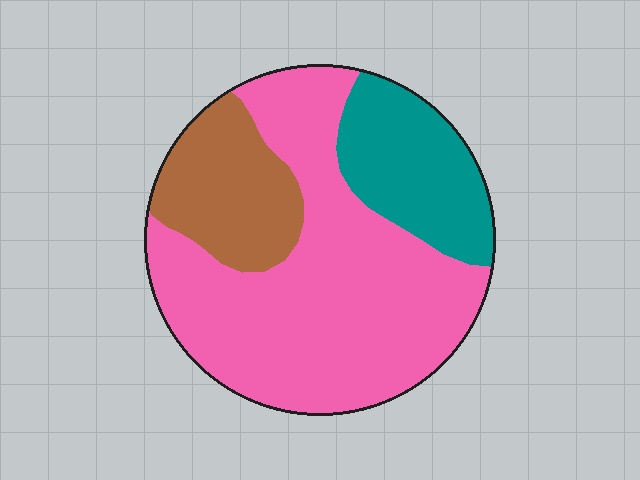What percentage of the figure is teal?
Teal covers about 20% of the figure.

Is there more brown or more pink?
Pink.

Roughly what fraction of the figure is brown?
Brown covers around 20% of the figure.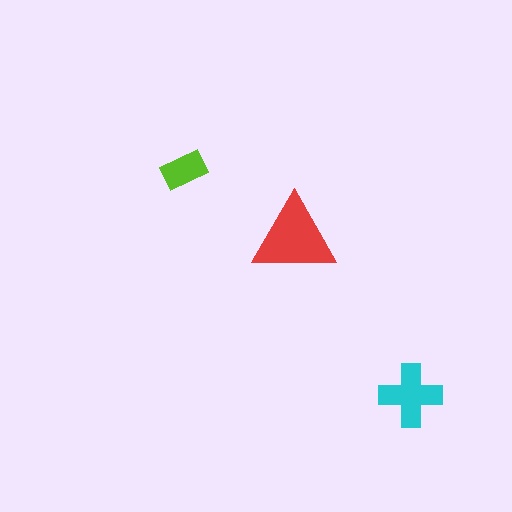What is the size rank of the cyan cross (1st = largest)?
2nd.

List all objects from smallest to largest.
The lime rectangle, the cyan cross, the red triangle.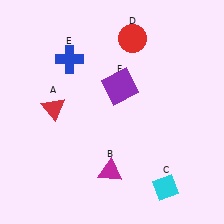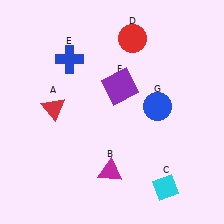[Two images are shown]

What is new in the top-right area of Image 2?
A blue circle (G) was added in the top-right area of Image 2.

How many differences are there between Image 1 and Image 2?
There is 1 difference between the two images.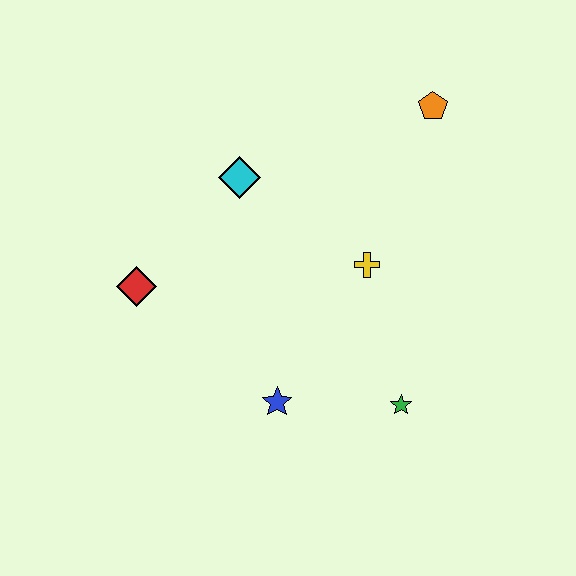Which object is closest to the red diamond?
The cyan diamond is closest to the red diamond.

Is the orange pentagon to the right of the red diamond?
Yes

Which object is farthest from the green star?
The orange pentagon is farthest from the green star.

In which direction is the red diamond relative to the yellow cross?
The red diamond is to the left of the yellow cross.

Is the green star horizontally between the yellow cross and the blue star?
No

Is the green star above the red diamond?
No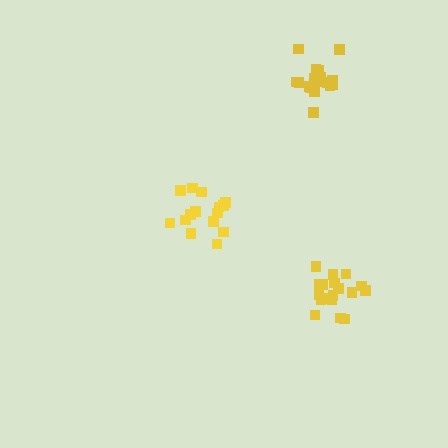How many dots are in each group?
Group 1: 18 dots, Group 2: 18 dots, Group 3: 15 dots (51 total).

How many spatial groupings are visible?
There are 3 spatial groupings.